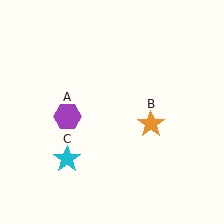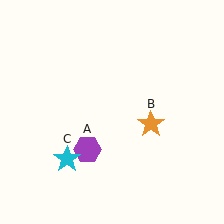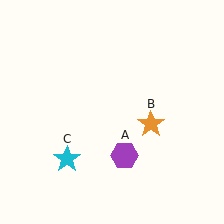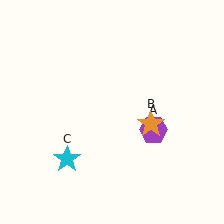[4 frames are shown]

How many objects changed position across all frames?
1 object changed position: purple hexagon (object A).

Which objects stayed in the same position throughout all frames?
Orange star (object B) and cyan star (object C) remained stationary.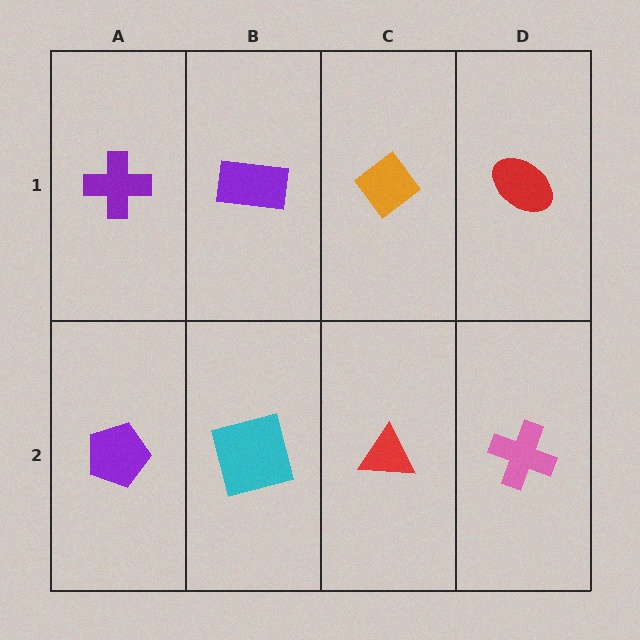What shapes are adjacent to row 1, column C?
A red triangle (row 2, column C), a purple rectangle (row 1, column B), a red ellipse (row 1, column D).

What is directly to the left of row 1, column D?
An orange diamond.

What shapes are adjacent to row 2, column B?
A purple rectangle (row 1, column B), a purple pentagon (row 2, column A), a red triangle (row 2, column C).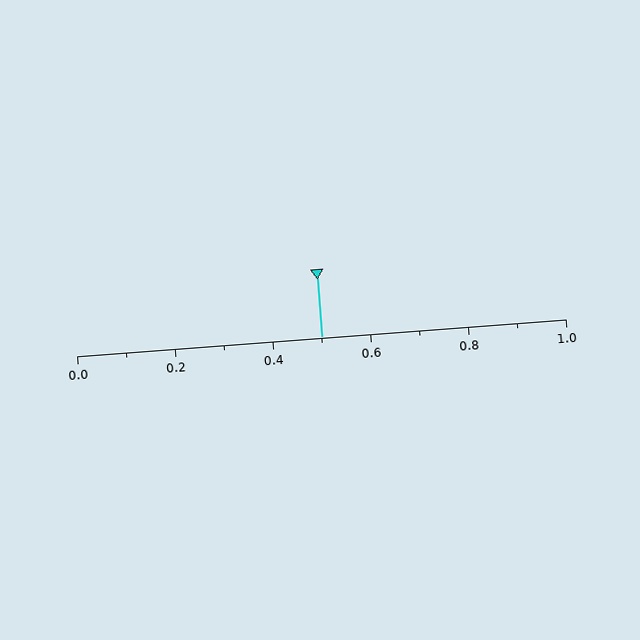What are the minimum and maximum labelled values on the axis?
The axis runs from 0.0 to 1.0.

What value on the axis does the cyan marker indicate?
The marker indicates approximately 0.5.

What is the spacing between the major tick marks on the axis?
The major ticks are spaced 0.2 apart.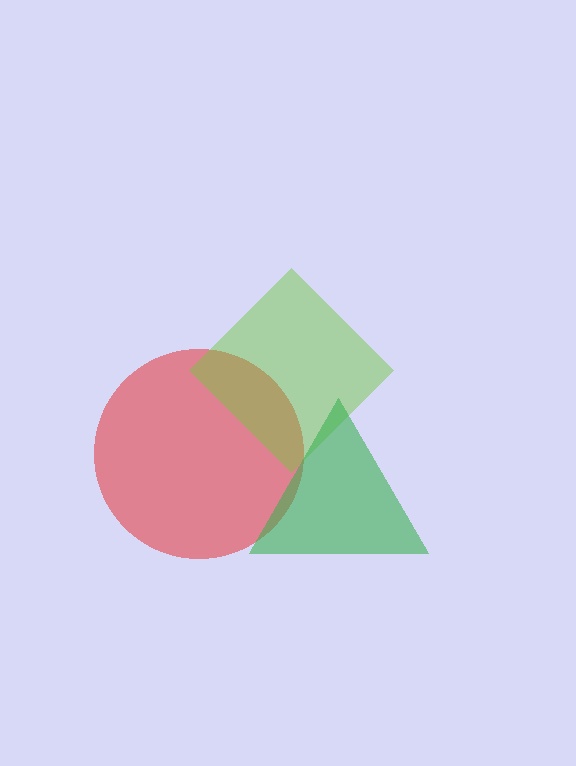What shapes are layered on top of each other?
The layered shapes are: a red circle, a lime diamond, a green triangle.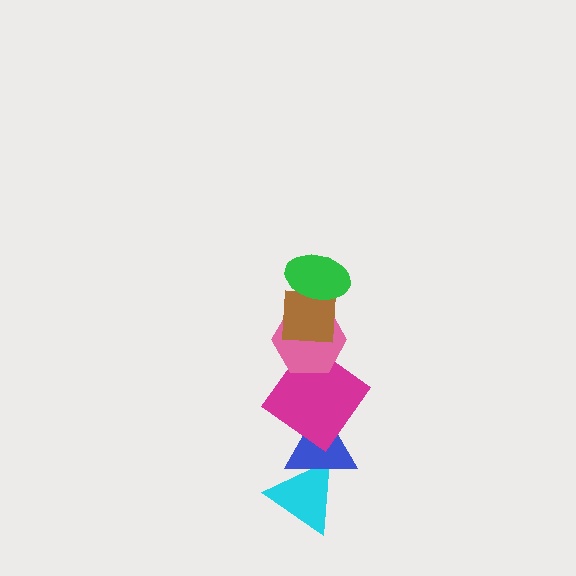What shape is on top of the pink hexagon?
The brown square is on top of the pink hexagon.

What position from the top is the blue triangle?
The blue triangle is 5th from the top.